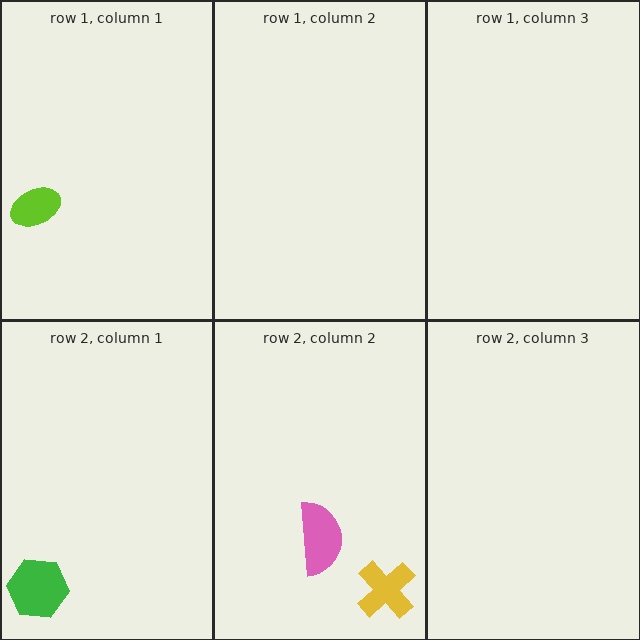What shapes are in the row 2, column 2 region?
The yellow cross, the pink semicircle.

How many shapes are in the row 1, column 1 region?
1.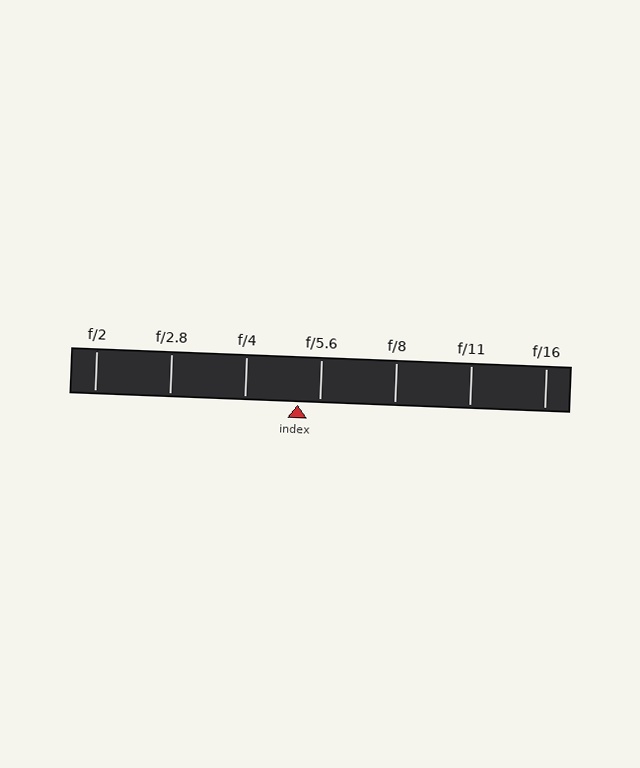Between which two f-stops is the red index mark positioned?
The index mark is between f/4 and f/5.6.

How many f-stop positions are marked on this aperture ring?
There are 7 f-stop positions marked.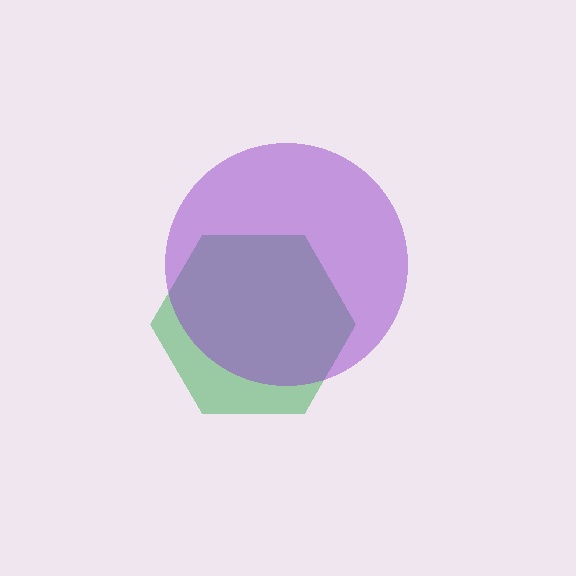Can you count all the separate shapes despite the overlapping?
Yes, there are 2 separate shapes.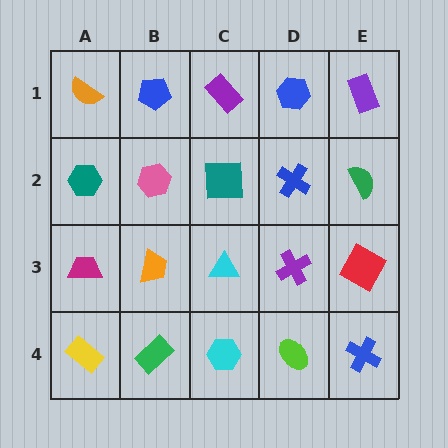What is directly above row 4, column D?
A purple cross.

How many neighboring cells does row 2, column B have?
4.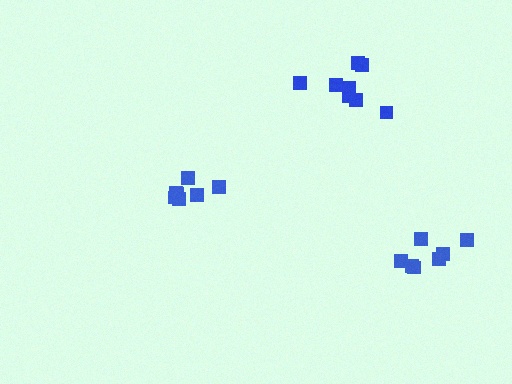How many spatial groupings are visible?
There are 3 spatial groupings.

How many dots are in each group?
Group 1: 7 dots, Group 2: 8 dots, Group 3: 7 dots (22 total).